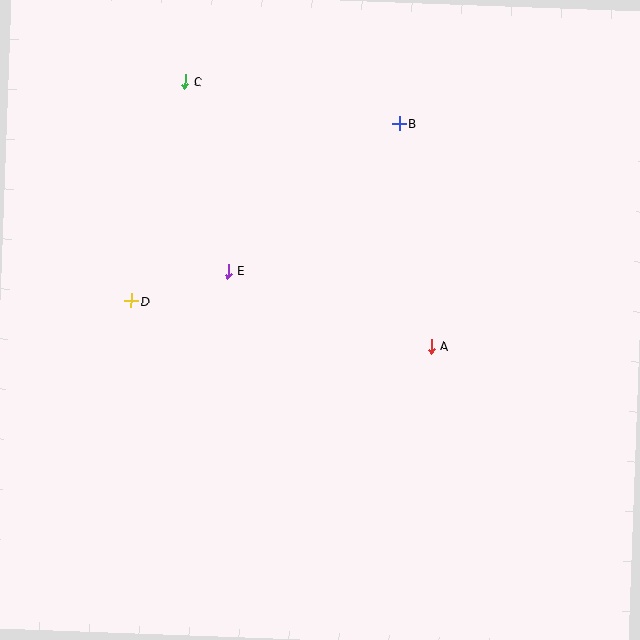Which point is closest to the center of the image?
Point E at (228, 271) is closest to the center.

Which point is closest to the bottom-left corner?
Point D is closest to the bottom-left corner.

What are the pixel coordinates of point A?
Point A is at (431, 346).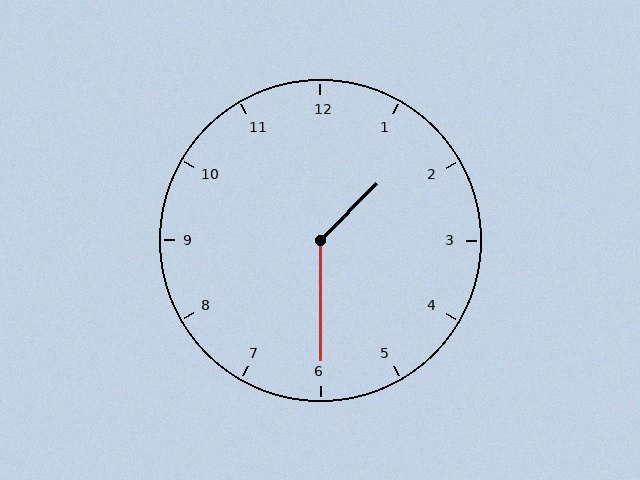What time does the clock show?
1:30.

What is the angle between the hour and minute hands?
Approximately 135 degrees.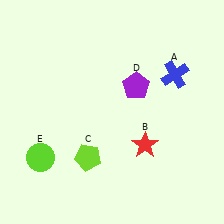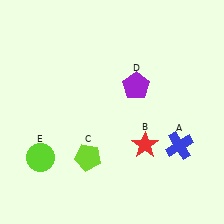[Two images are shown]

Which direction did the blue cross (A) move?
The blue cross (A) moved down.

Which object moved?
The blue cross (A) moved down.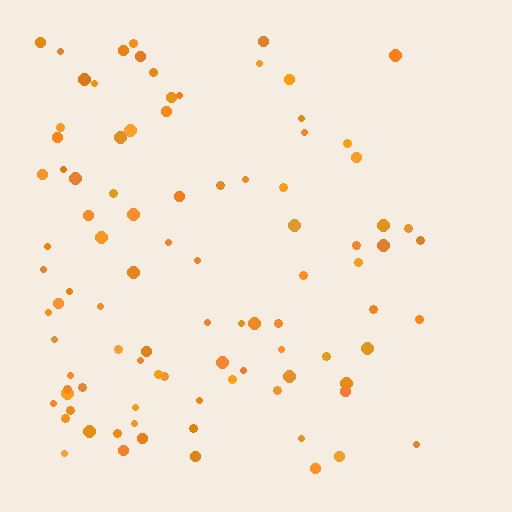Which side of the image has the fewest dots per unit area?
The right.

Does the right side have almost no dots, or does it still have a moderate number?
Still a moderate number, just noticeably fewer than the left.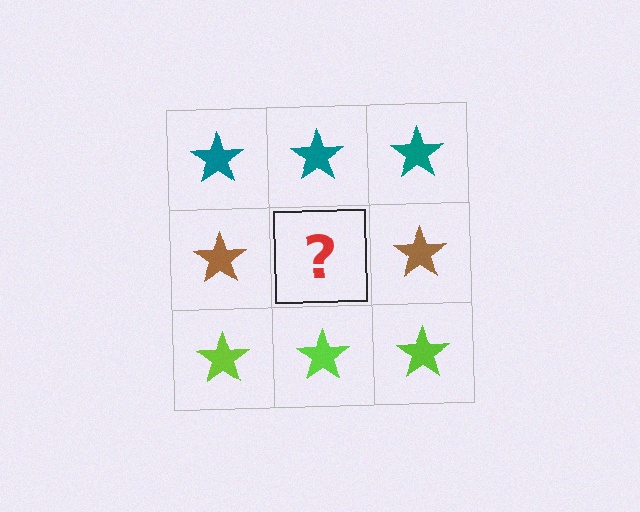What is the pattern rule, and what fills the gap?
The rule is that each row has a consistent color. The gap should be filled with a brown star.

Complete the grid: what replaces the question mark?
The question mark should be replaced with a brown star.